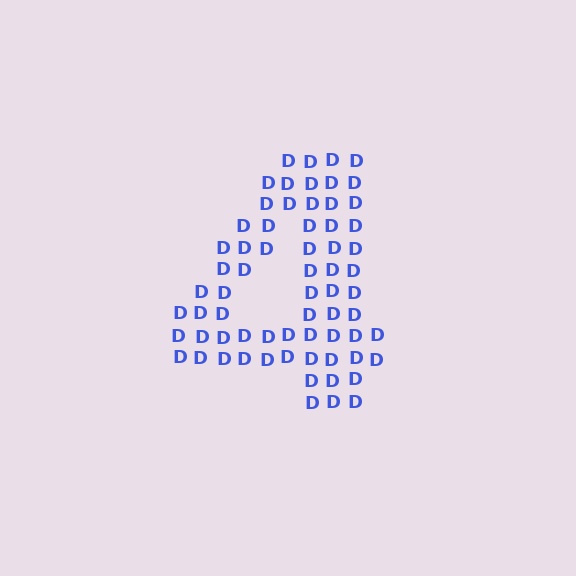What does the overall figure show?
The overall figure shows the digit 4.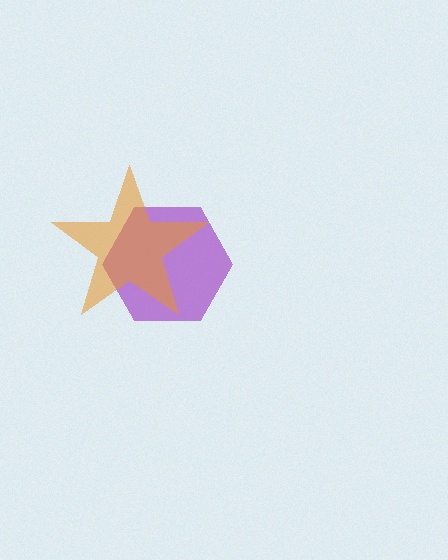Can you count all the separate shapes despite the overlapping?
Yes, there are 2 separate shapes.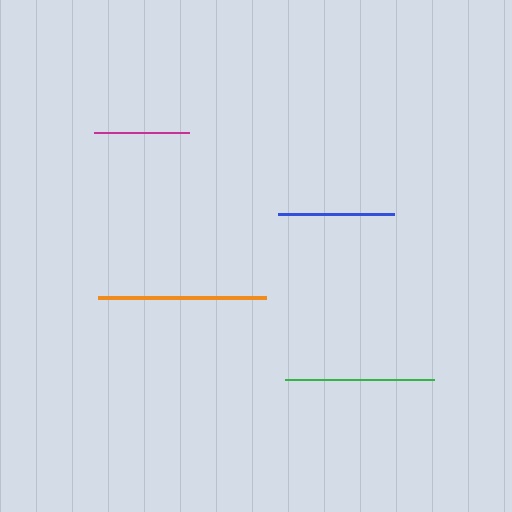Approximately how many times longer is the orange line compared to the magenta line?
The orange line is approximately 1.8 times the length of the magenta line.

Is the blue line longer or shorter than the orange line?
The orange line is longer than the blue line.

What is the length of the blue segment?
The blue segment is approximately 116 pixels long.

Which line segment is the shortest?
The magenta line is the shortest at approximately 95 pixels.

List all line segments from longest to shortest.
From longest to shortest: orange, green, blue, magenta.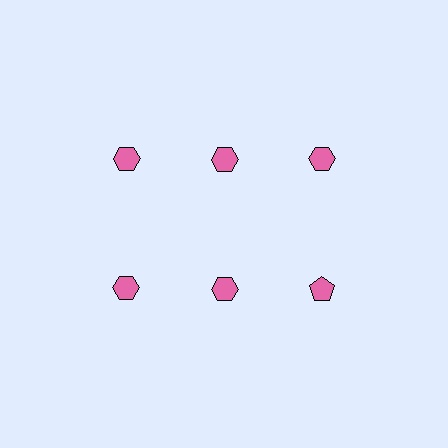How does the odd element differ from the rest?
It has a different shape: pentagon instead of hexagon.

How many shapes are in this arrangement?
There are 6 shapes arranged in a grid pattern.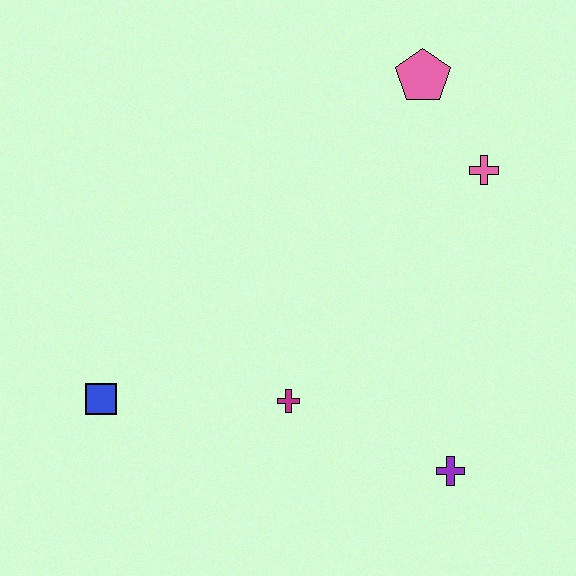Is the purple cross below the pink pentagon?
Yes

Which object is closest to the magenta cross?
The purple cross is closest to the magenta cross.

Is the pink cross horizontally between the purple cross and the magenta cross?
No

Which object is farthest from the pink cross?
The blue square is farthest from the pink cross.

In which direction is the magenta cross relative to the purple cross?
The magenta cross is to the left of the purple cross.